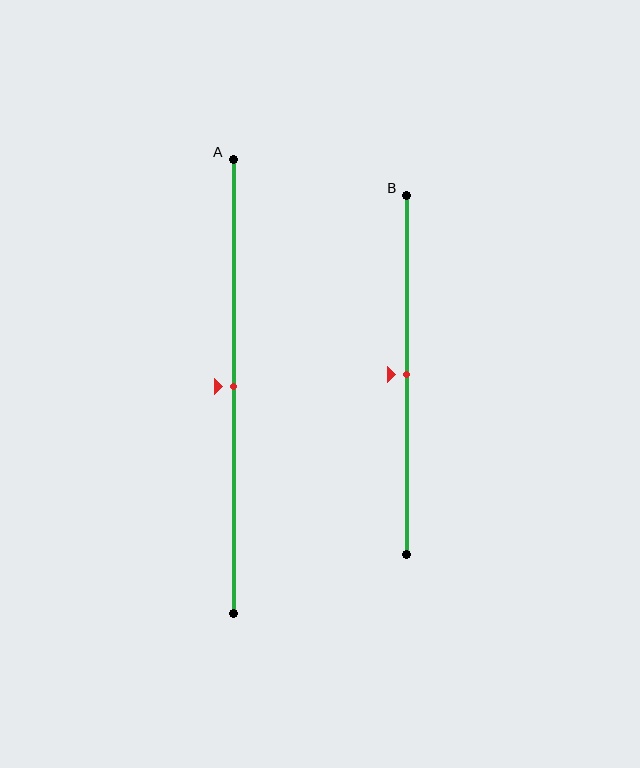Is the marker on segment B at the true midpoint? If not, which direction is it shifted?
Yes, the marker on segment B is at the true midpoint.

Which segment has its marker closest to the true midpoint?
Segment A has its marker closest to the true midpoint.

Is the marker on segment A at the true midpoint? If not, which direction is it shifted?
Yes, the marker on segment A is at the true midpoint.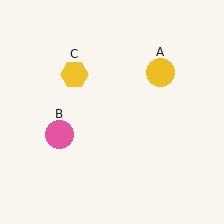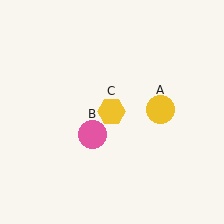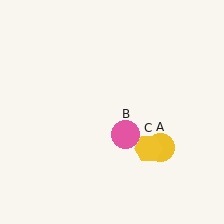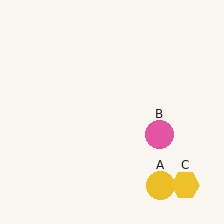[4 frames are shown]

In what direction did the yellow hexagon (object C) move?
The yellow hexagon (object C) moved down and to the right.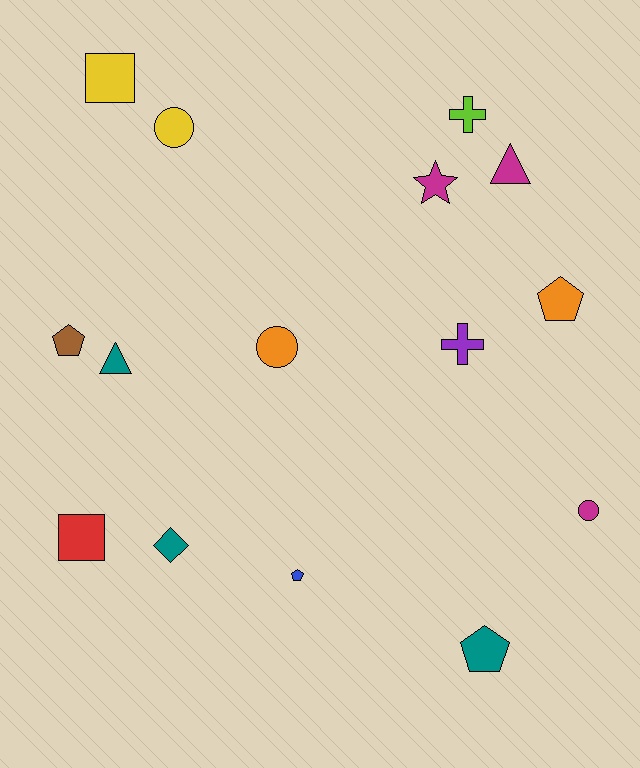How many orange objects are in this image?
There are 2 orange objects.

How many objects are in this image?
There are 15 objects.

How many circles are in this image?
There are 3 circles.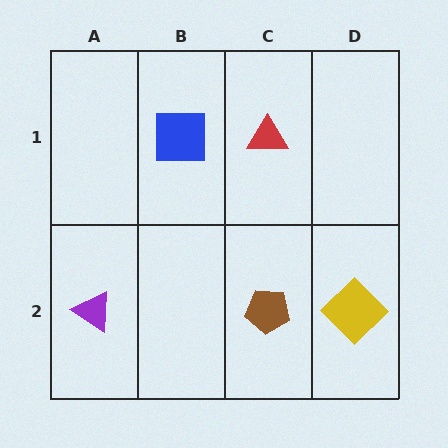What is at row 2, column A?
A purple triangle.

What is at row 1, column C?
A red triangle.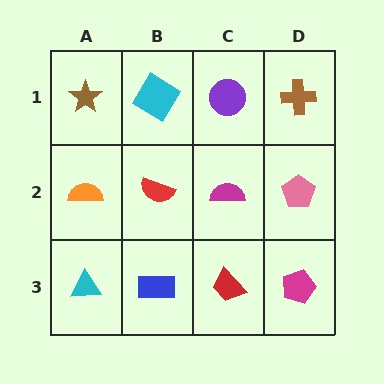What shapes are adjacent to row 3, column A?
An orange semicircle (row 2, column A), a blue rectangle (row 3, column B).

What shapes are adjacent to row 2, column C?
A purple circle (row 1, column C), a red trapezoid (row 3, column C), a red semicircle (row 2, column B), a pink pentagon (row 2, column D).